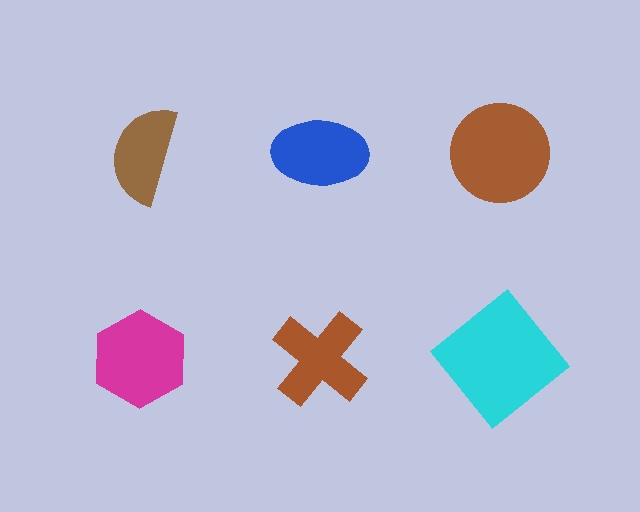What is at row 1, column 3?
A brown circle.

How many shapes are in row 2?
3 shapes.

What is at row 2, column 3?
A cyan diamond.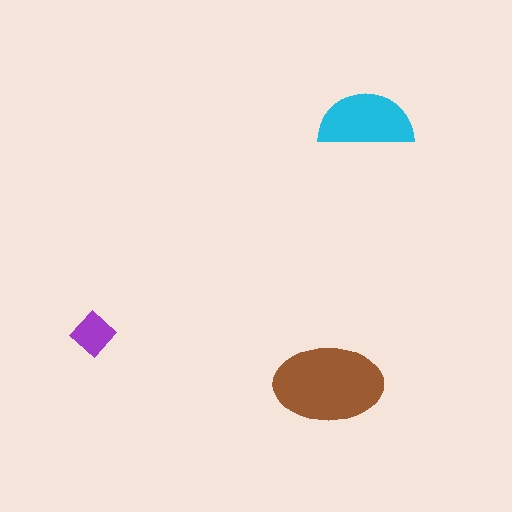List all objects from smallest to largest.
The purple diamond, the cyan semicircle, the brown ellipse.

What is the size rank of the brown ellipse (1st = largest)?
1st.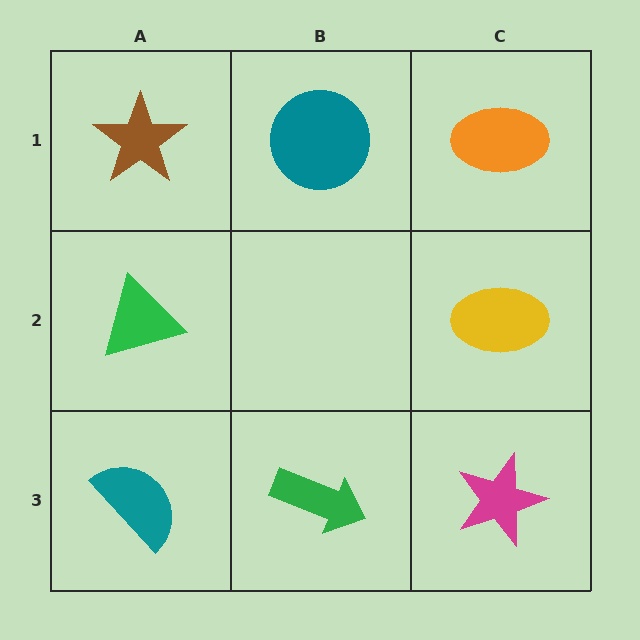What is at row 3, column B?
A green arrow.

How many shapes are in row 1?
3 shapes.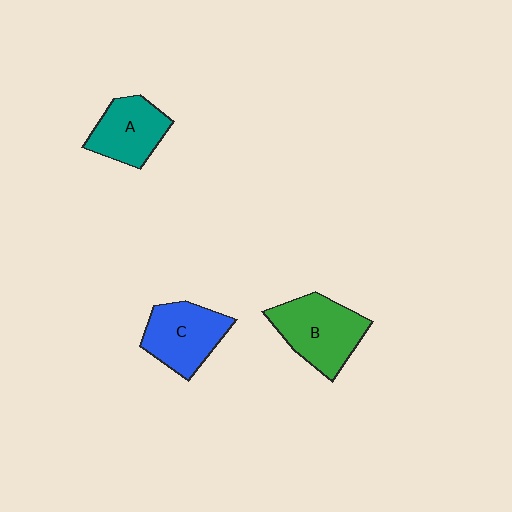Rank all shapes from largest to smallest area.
From largest to smallest: B (green), C (blue), A (teal).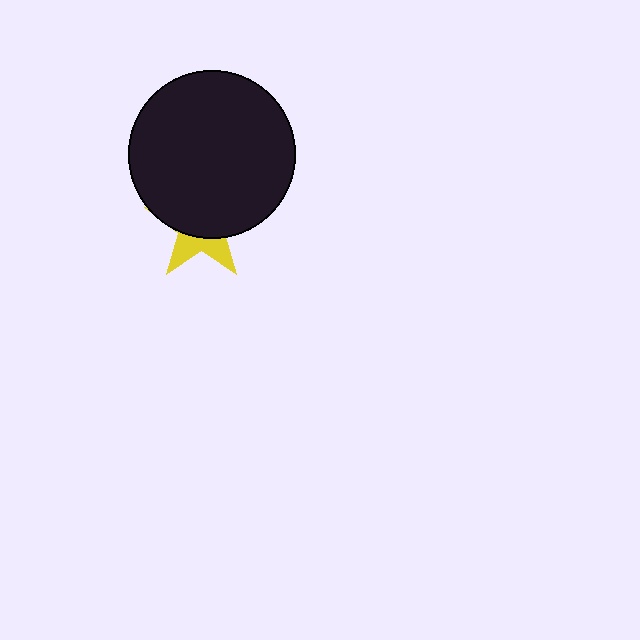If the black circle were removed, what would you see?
You would see the complete yellow star.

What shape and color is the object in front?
The object in front is a black circle.